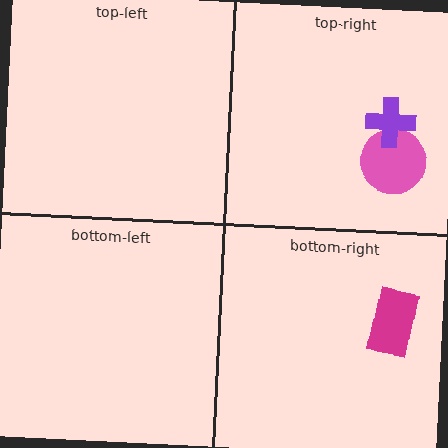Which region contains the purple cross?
The top-right region.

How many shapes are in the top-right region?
2.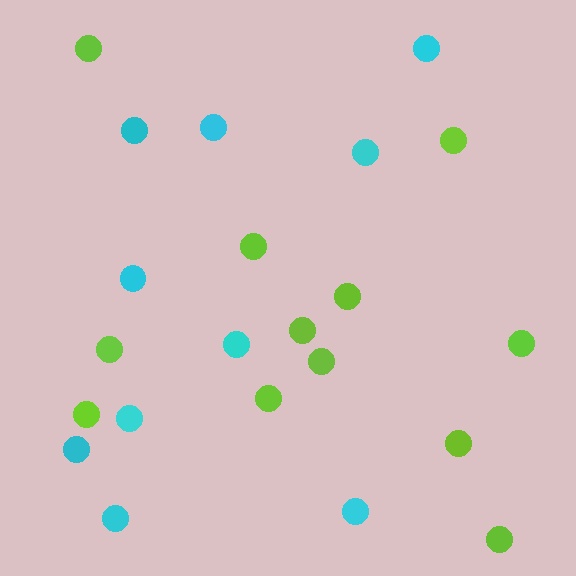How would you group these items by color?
There are 2 groups: one group of lime circles (12) and one group of cyan circles (10).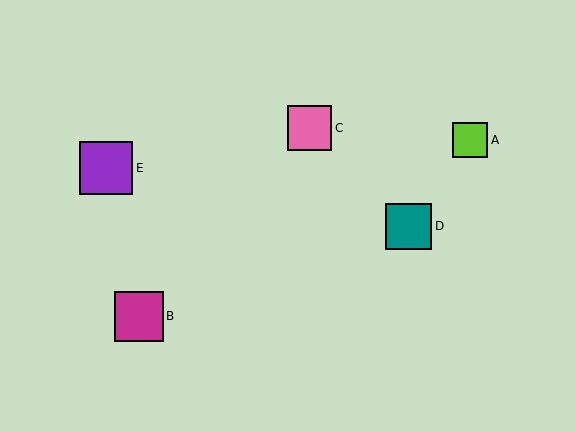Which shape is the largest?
The purple square (labeled E) is the largest.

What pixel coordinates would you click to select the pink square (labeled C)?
Click at (309, 128) to select the pink square C.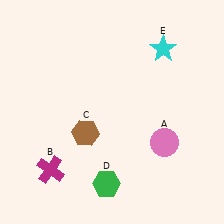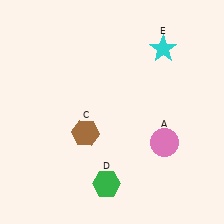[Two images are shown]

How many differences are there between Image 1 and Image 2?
There is 1 difference between the two images.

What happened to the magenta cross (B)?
The magenta cross (B) was removed in Image 2. It was in the bottom-left area of Image 1.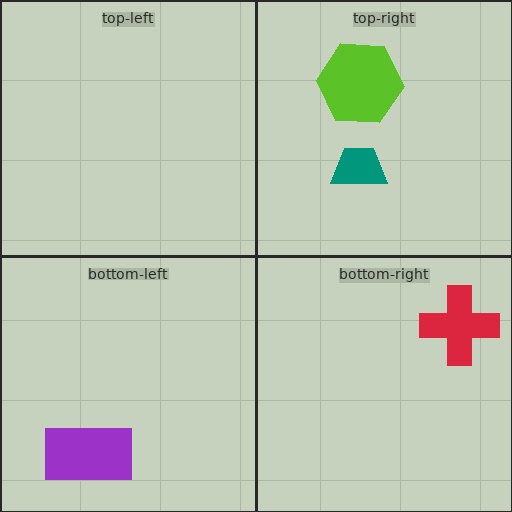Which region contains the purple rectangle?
The bottom-left region.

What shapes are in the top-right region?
The teal trapezoid, the lime hexagon.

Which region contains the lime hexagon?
The top-right region.